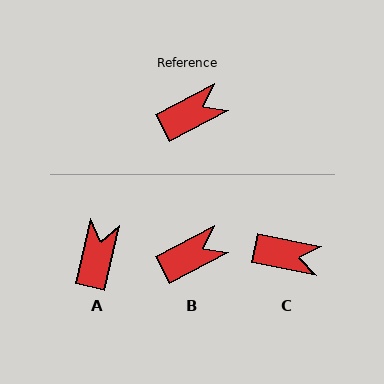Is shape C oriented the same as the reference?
No, it is off by about 39 degrees.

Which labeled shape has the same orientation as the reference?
B.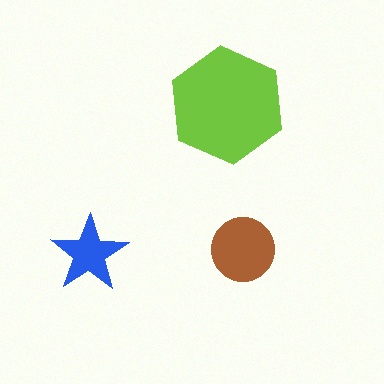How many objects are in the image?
There are 3 objects in the image.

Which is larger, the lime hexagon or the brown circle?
The lime hexagon.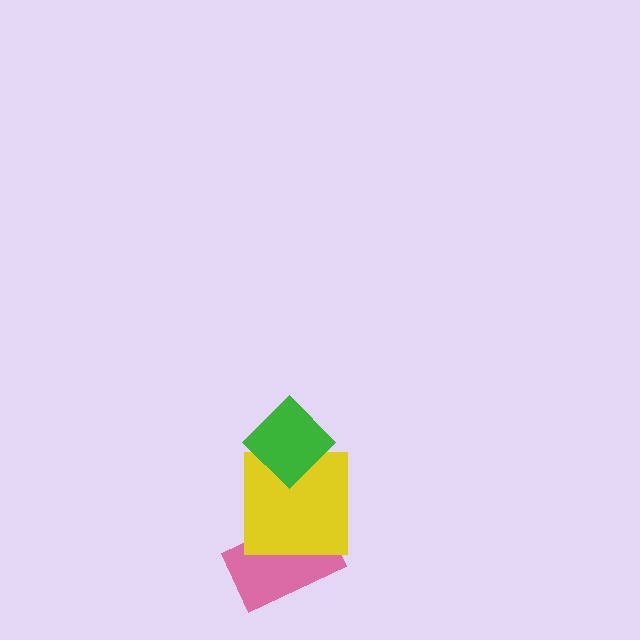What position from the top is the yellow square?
The yellow square is 2nd from the top.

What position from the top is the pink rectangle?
The pink rectangle is 3rd from the top.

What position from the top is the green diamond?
The green diamond is 1st from the top.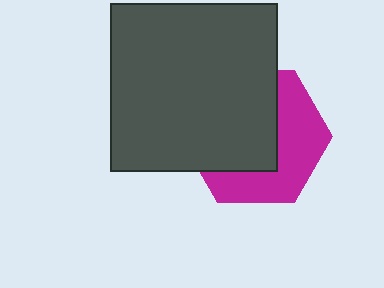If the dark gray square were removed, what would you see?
You would see the complete magenta hexagon.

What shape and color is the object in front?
The object in front is a dark gray square.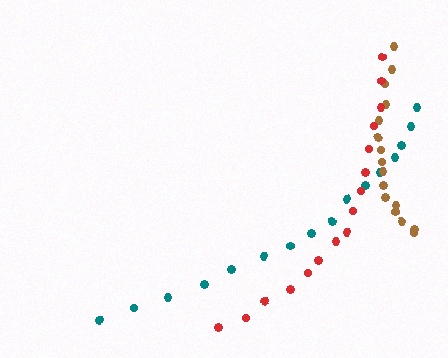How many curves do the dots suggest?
There are 3 distinct paths.